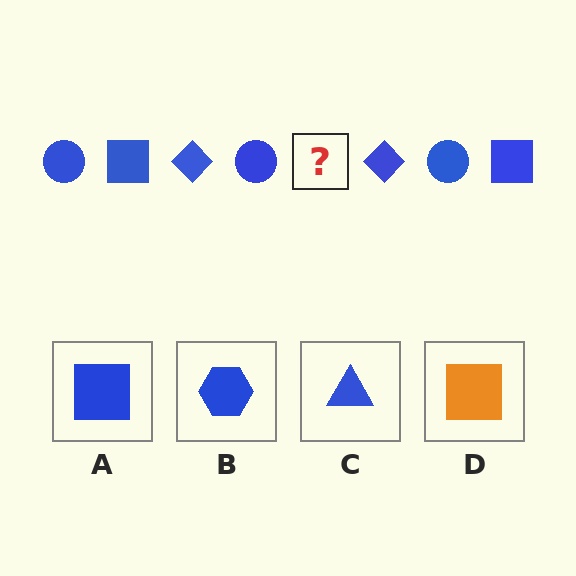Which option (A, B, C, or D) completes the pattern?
A.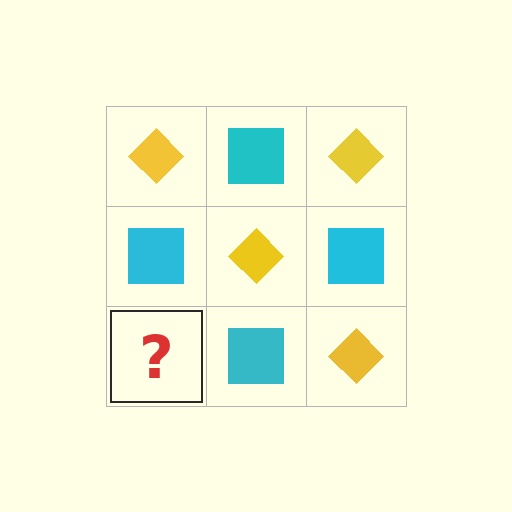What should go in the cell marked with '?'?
The missing cell should contain a yellow diamond.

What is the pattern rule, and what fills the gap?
The rule is that it alternates yellow diamond and cyan square in a checkerboard pattern. The gap should be filled with a yellow diamond.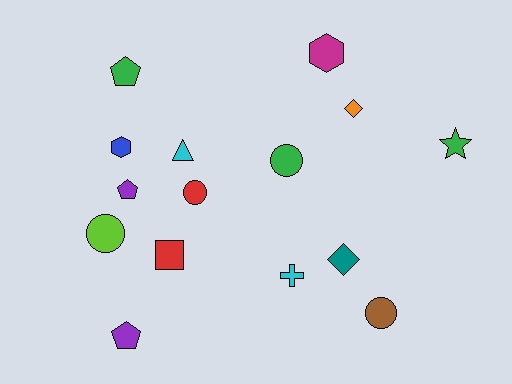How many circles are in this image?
There are 4 circles.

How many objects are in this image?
There are 15 objects.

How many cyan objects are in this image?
There are 2 cyan objects.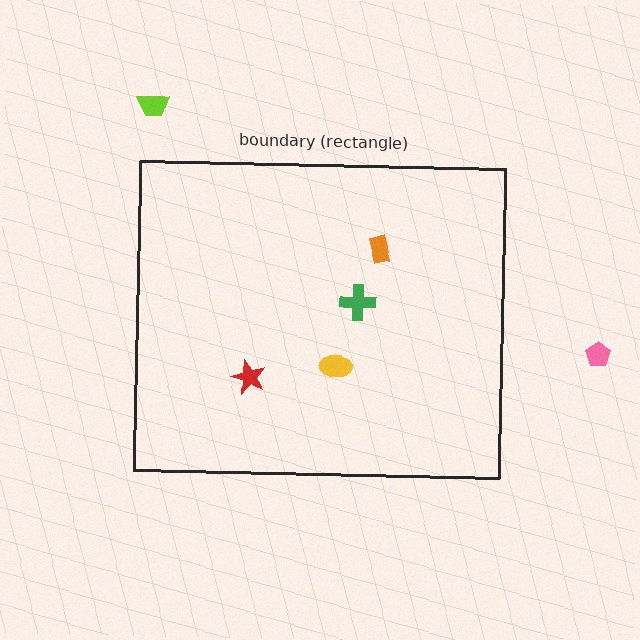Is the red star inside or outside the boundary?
Inside.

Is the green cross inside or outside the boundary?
Inside.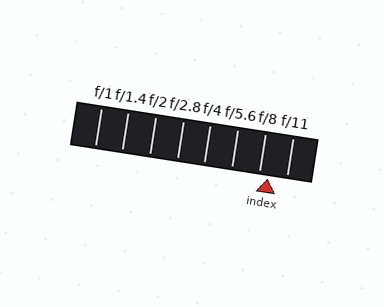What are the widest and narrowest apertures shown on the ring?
The widest aperture shown is f/1 and the narrowest is f/11.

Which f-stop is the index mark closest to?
The index mark is closest to f/8.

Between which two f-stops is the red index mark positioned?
The index mark is between f/8 and f/11.